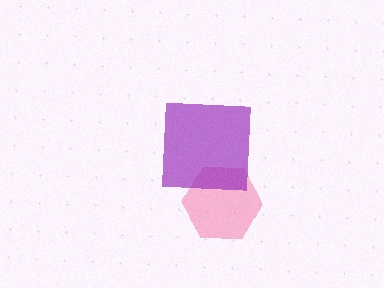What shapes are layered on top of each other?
The layered shapes are: a pink hexagon, a purple square.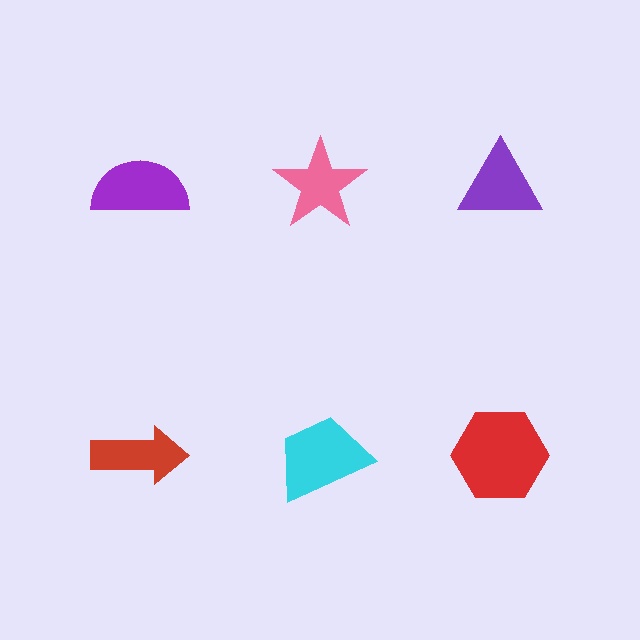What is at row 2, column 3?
A red hexagon.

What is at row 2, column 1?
A red arrow.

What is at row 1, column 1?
A purple semicircle.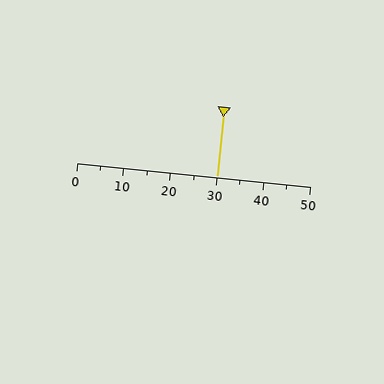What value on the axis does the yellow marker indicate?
The marker indicates approximately 30.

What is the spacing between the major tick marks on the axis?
The major ticks are spaced 10 apart.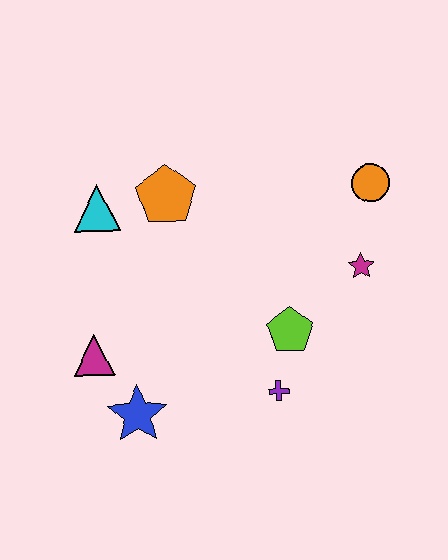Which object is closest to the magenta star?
The orange circle is closest to the magenta star.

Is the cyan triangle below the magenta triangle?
No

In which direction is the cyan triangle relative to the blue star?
The cyan triangle is above the blue star.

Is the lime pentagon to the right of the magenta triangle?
Yes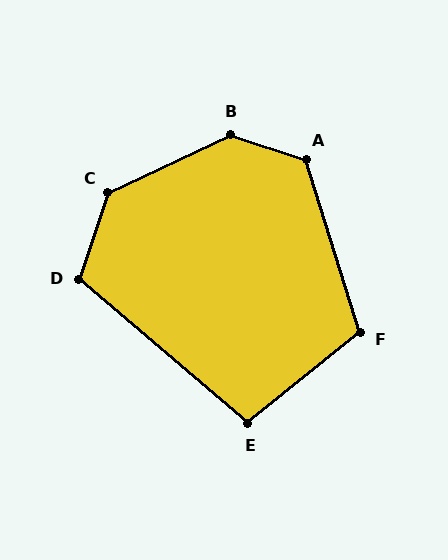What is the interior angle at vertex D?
Approximately 112 degrees (obtuse).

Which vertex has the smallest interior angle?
E, at approximately 100 degrees.